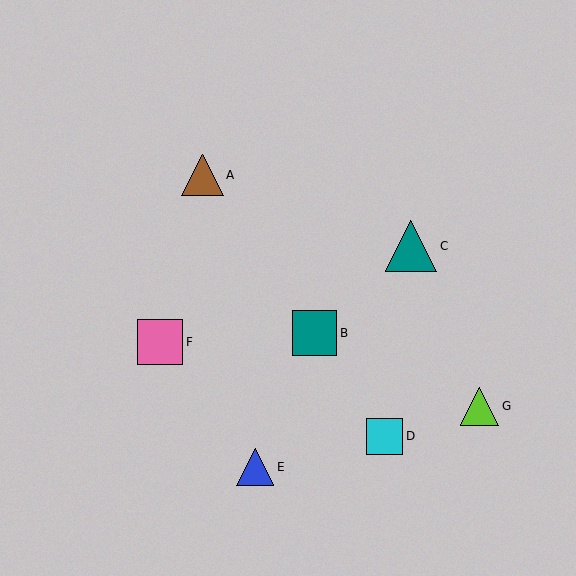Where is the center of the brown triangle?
The center of the brown triangle is at (202, 175).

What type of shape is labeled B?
Shape B is a teal square.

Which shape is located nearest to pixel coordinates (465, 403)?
The lime triangle (labeled G) at (480, 406) is nearest to that location.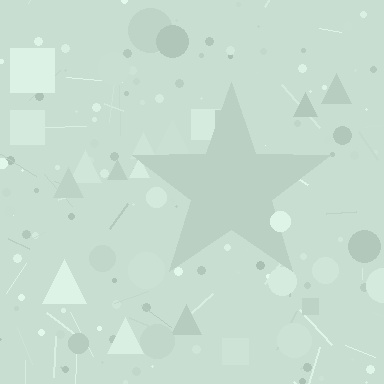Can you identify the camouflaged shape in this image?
The camouflaged shape is a star.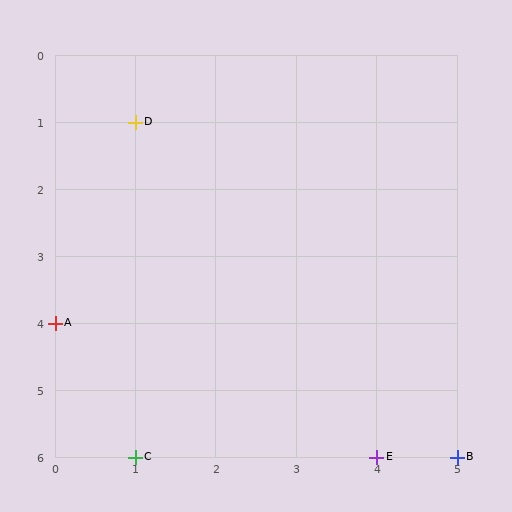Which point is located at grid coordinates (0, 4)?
Point A is at (0, 4).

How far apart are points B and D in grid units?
Points B and D are 4 columns and 5 rows apart (about 6.4 grid units diagonally).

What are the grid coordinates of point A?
Point A is at grid coordinates (0, 4).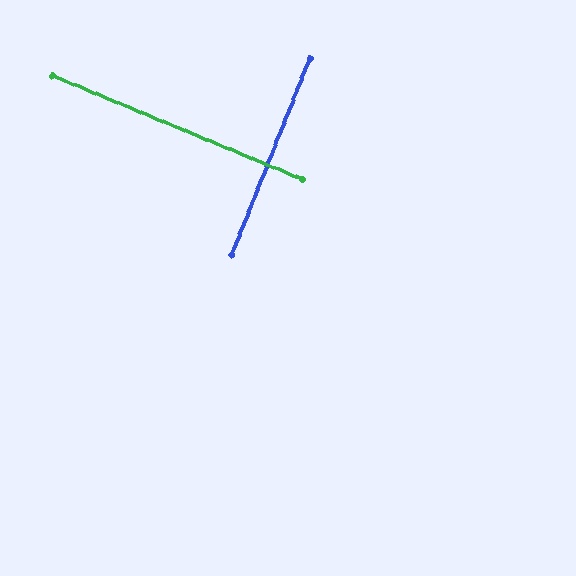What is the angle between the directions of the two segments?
Approximately 89 degrees.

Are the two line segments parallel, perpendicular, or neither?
Perpendicular — they meet at approximately 89°.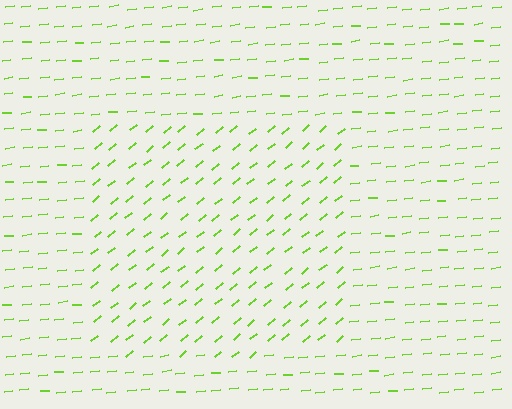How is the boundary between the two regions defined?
The boundary is defined purely by a change in line orientation (approximately 33 degrees difference). All lines are the same color and thickness.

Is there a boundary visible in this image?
Yes, there is a texture boundary formed by a change in line orientation.